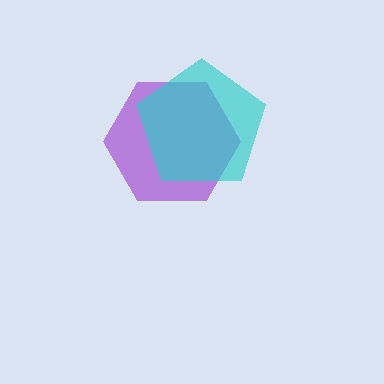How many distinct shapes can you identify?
There are 2 distinct shapes: a purple hexagon, a cyan pentagon.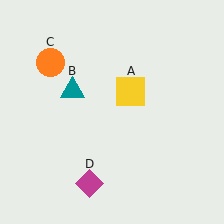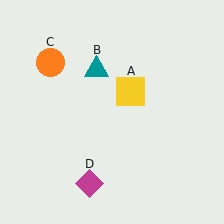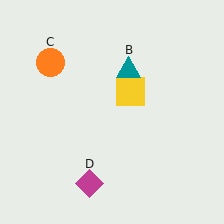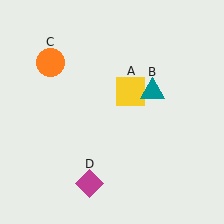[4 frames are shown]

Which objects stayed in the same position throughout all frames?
Yellow square (object A) and orange circle (object C) and magenta diamond (object D) remained stationary.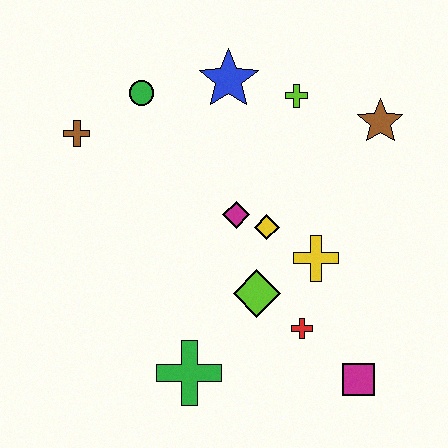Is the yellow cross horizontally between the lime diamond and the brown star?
Yes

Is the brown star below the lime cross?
Yes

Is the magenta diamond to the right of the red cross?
No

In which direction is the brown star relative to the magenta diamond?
The brown star is to the right of the magenta diamond.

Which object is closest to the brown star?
The lime cross is closest to the brown star.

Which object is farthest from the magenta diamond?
The magenta square is farthest from the magenta diamond.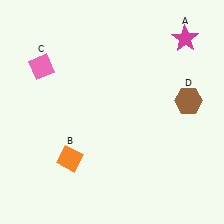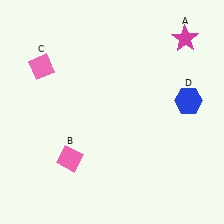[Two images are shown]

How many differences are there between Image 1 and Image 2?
There are 2 differences between the two images.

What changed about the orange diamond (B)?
In Image 1, B is orange. In Image 2, it changed to pink.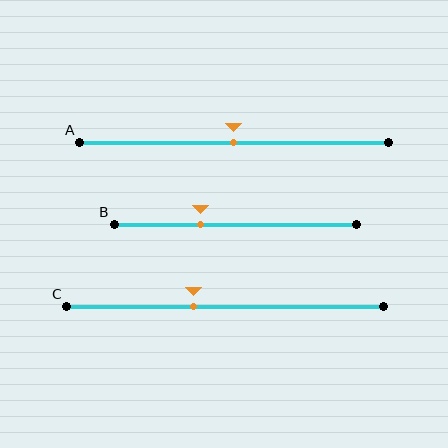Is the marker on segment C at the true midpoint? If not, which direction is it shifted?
No, the marker on segment C is shifted to the left by about 10% of the segment length.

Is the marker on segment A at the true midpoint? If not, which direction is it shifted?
Yes, the marker on segment A is at the true midpoint.